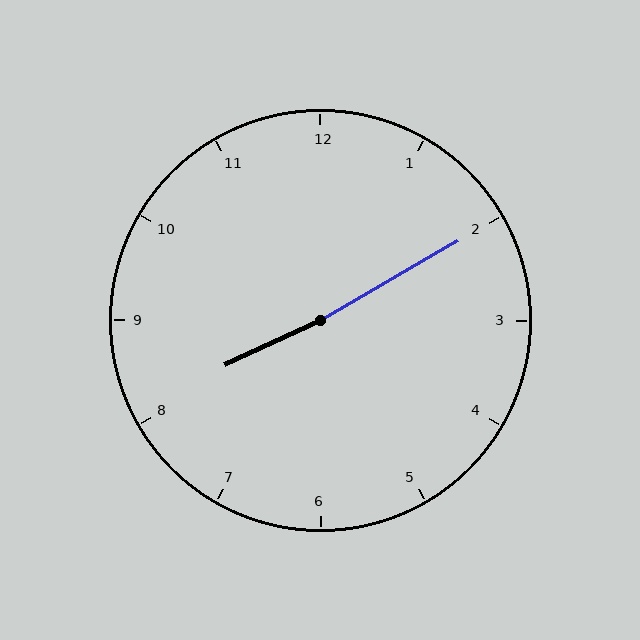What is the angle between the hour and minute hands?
Approximately 175 degrees.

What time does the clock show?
8:10.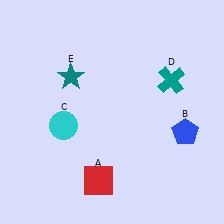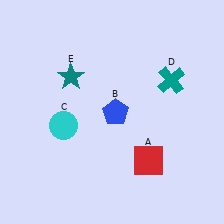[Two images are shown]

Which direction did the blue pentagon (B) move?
The blue pentagon (B) moved left.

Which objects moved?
The objects that moved are: the red square (A), the blue pentagon (B).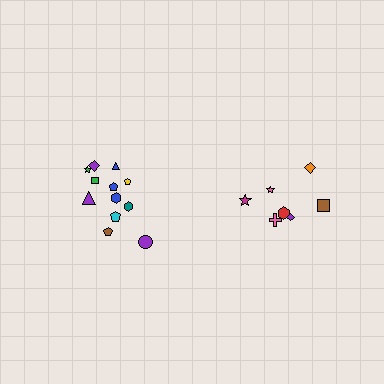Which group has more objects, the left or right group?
The left group.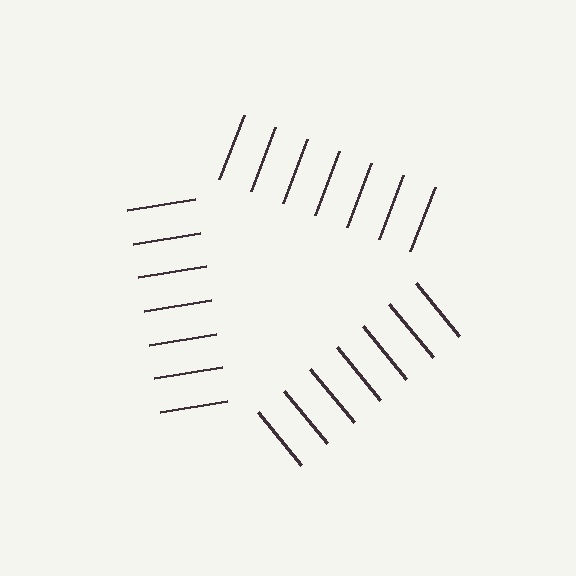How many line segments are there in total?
21 — 7 along each of the 3 edges.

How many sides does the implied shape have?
3 sides — the line-ends trace a triangle.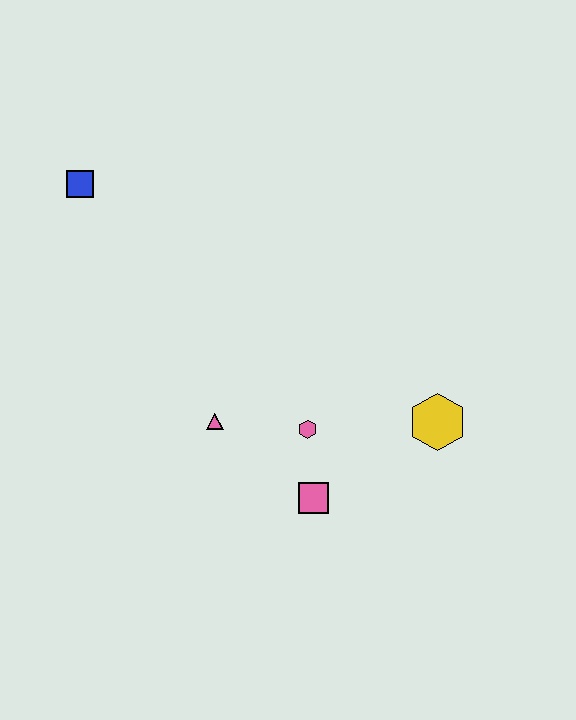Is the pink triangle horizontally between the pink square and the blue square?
Yes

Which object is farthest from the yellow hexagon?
The blue square is farthest from the yellow hexagon.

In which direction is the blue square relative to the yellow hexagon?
The blue square is to the left of the yellow hexagon.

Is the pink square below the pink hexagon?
Yes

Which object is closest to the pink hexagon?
The pink square is closest to the pink hexagon.